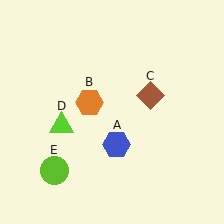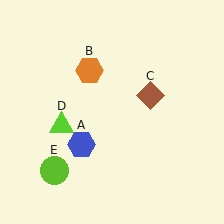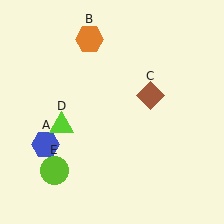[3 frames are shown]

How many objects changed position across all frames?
2 objects changed position: blue hexagon (object A), orange hexagon (object B).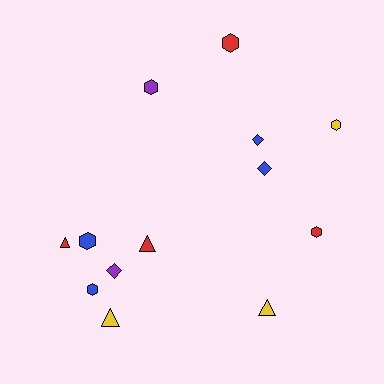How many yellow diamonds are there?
There are no yellow diamonds.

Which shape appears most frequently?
Hexagon, with 6 objects.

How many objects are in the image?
There are 13 objects.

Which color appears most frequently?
Blue, with 4 objects.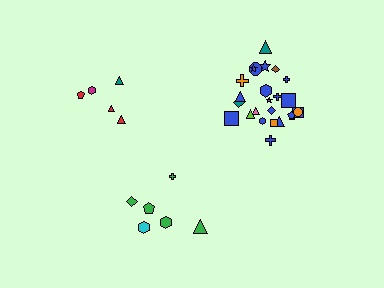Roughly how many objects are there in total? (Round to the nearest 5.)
Roughly 35 objects in total.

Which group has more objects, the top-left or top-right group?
The top-right group.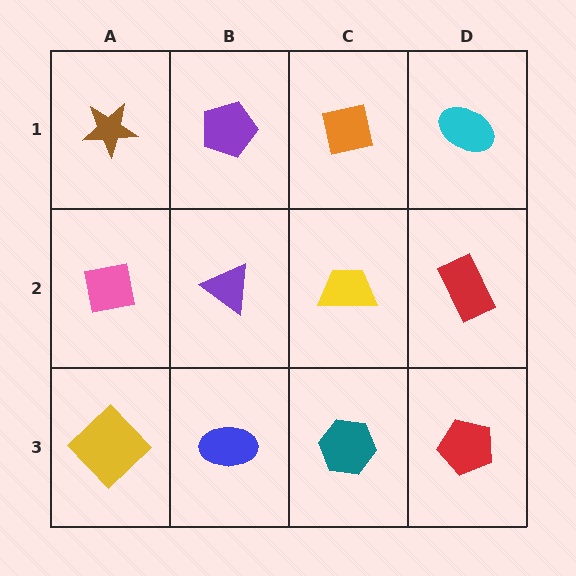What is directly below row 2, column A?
A yellow diamond.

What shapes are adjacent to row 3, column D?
A red rectangle (row 2, column D), a teal hexagon (row 3, column C).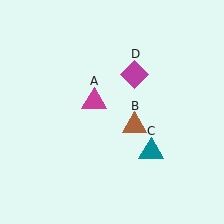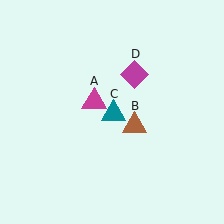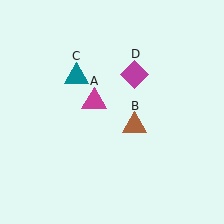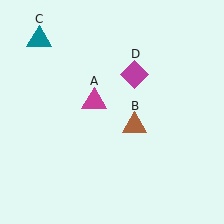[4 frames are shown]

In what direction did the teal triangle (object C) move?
The teal triangle (object C) moved up and to the left.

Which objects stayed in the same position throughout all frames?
Magenta triangle (object A) and brown triangle (object B) and magenta diamond (object D) remained stationary.